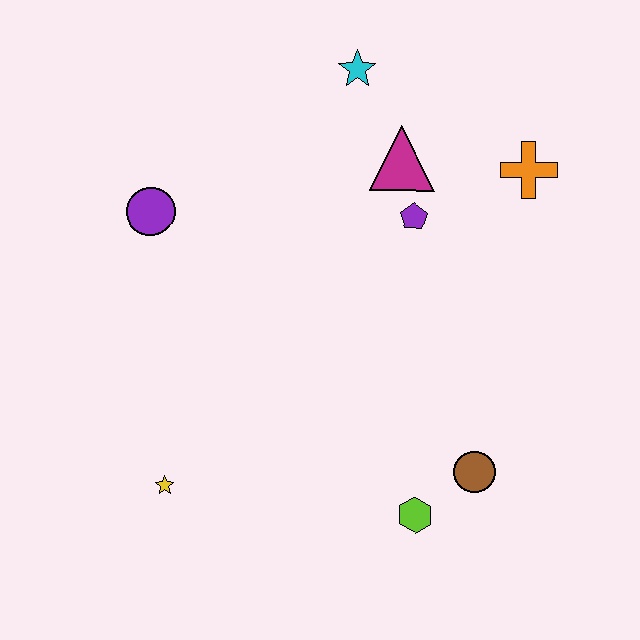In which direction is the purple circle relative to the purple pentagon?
The purple circle is to the left of the purple pentagon.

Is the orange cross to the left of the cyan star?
No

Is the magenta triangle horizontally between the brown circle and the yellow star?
Yes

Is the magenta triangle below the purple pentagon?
No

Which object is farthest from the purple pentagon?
The yellow star is farthest from the purple pentagon.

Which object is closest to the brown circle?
The lime hexagon is closest to the brown circle.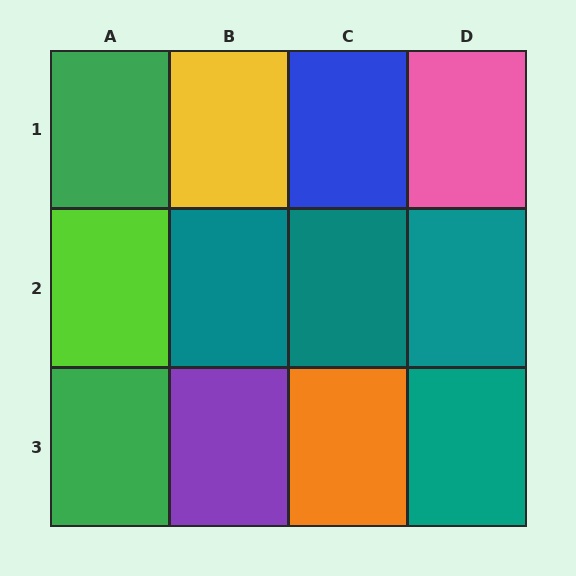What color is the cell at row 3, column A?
Green.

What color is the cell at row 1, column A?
Green.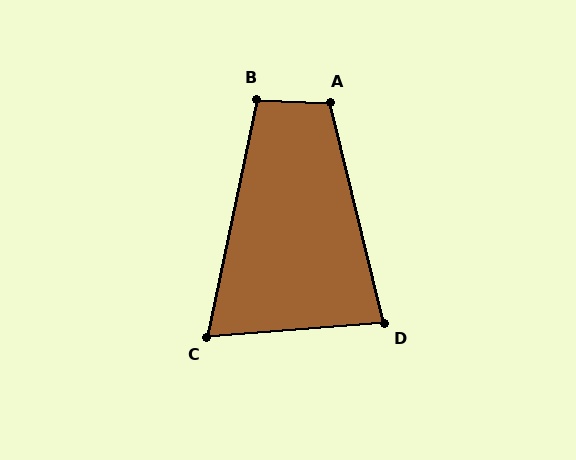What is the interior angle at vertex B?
Approximately 99 degrees (obtuse).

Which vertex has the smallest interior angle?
C, at approximately 74 degrees.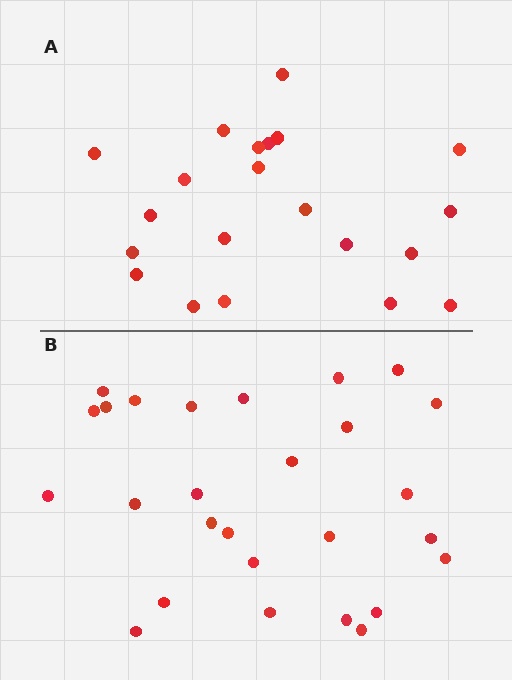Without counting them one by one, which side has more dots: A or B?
Region B (the bottom region) has more dots.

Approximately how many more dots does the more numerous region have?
Region B has about 6 more dots than region A.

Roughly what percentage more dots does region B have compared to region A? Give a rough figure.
About 30% more.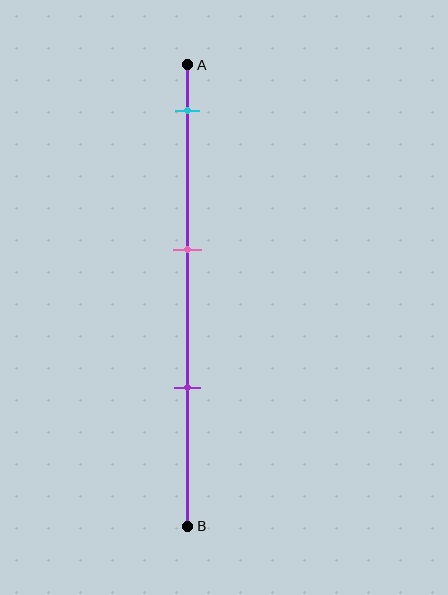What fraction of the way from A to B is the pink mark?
The pink mark is approximately 40% (0.4) of the way from A to B.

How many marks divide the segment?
There are 3 marks dividing the segment.